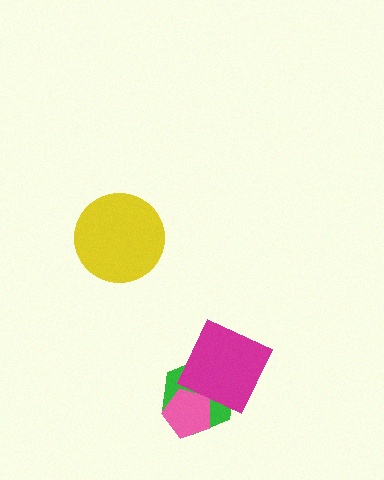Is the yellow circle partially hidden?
No, no other shape covers it.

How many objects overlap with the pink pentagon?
1 object overlaps with the pink pentagon.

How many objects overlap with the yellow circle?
0 objects overlap with the yellow circle.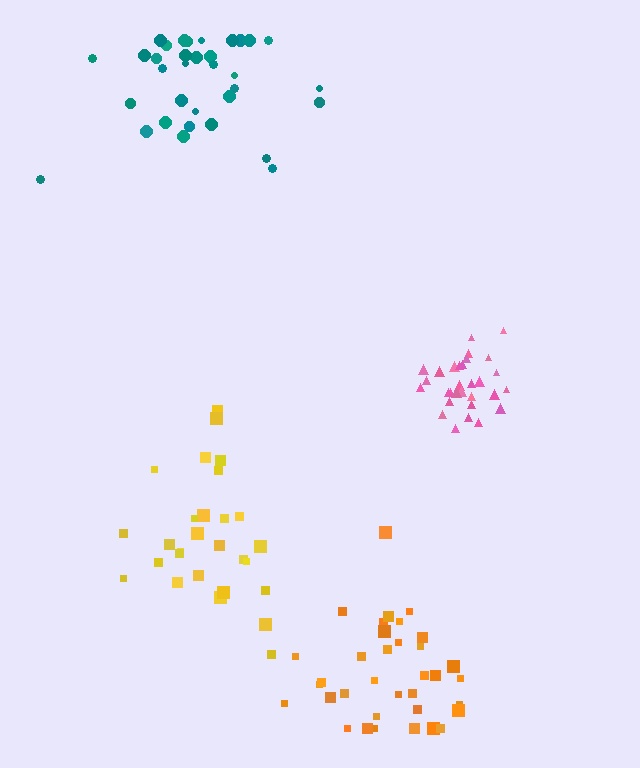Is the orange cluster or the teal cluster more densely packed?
Orange.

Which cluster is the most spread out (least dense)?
Yellow.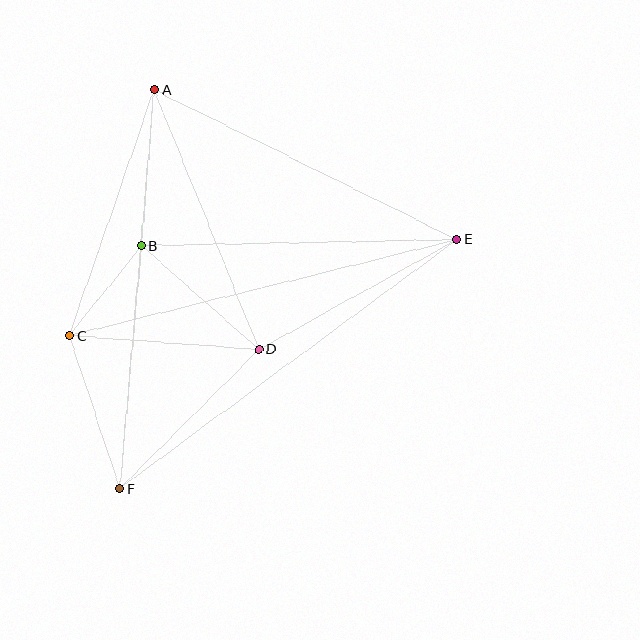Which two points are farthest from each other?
Points E and F are farthest from each other.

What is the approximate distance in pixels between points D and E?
The distance between D and E is approximately 227 pixels.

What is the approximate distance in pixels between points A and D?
The distance between A and D is approximately 280 pixels.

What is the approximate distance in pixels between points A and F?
The distance between A and F is approximately 401 pixels.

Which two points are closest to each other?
Points B and C are closest to each other.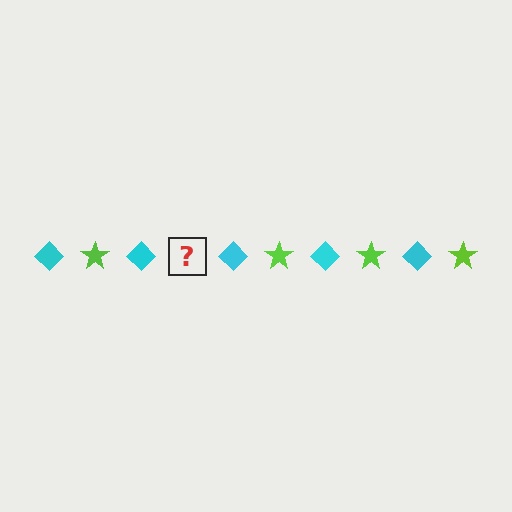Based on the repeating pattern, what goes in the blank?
The blank should be a lime star.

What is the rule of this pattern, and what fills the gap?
The rule is that the pattern alternates between cyan diamond and lime star. The gap should be filled with a lime star.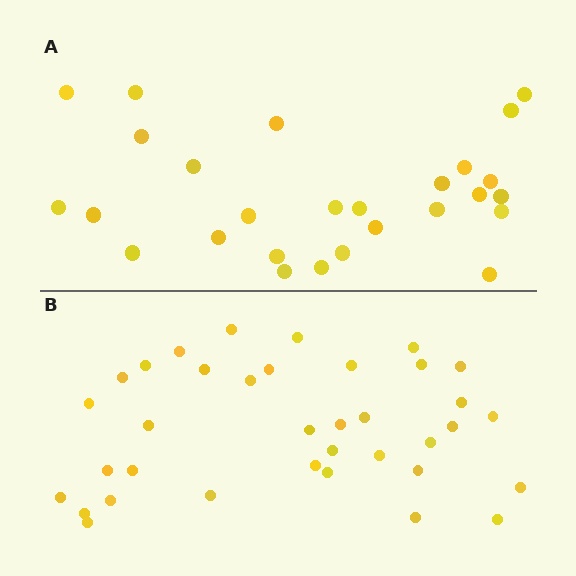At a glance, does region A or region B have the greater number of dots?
Region B (the bottom region) has more dots.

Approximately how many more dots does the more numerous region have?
Region B has roughly 8 or so more dots than region A.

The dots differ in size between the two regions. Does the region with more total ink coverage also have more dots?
No. Region A has more total ink coverage because its dots are larger, but region B actually contains more individual dots. Total area can be misleading — the number of items is what matters here.